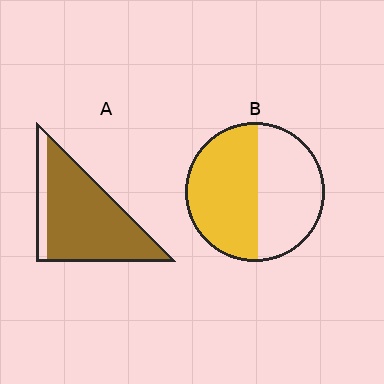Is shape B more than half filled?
Roughly half.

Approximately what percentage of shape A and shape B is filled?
A is approximately 85% and B is approximately 55%.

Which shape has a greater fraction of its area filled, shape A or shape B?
Shape A.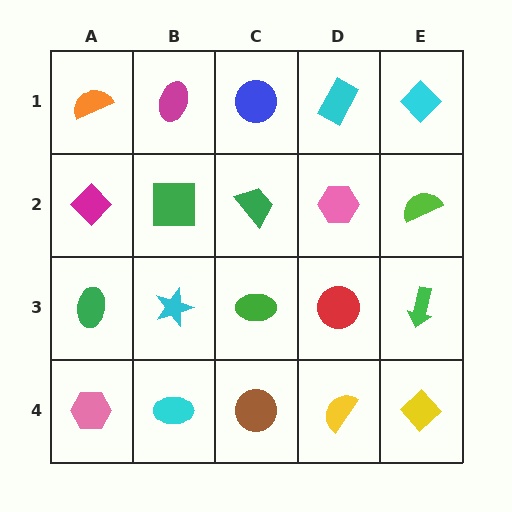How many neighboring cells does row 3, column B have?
4.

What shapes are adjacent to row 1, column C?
A green trapezoid (row 2, column C), a magenta ellipse (row 1, column B), a cyan rectangle (row 1, column D).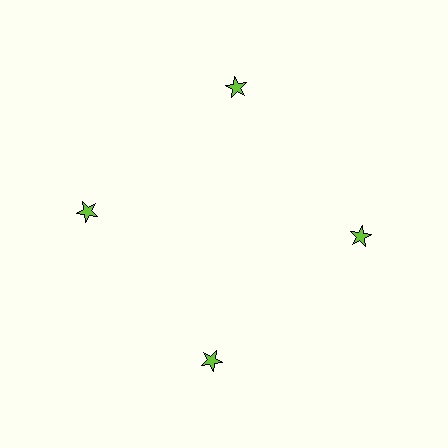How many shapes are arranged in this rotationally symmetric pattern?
There are 4 shapes, arranged in 4 groups of 1.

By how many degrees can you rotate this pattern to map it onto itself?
The pattern maps onto itself every 90 degrees of rotation.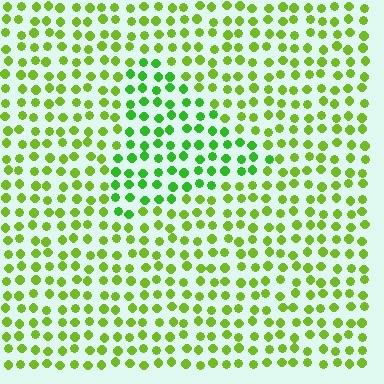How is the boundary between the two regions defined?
The boundary is defined purely by a slight shift in hue (about 28 degrees). Spacing, size, and orientation are identical on both sides.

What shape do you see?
I see a triangle.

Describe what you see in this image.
The image is filled with small lime elements in a uniform arrangement. A triangle-shaped region is visible where the elements are tinted to a slightly different hue, forming a subtle color boundary.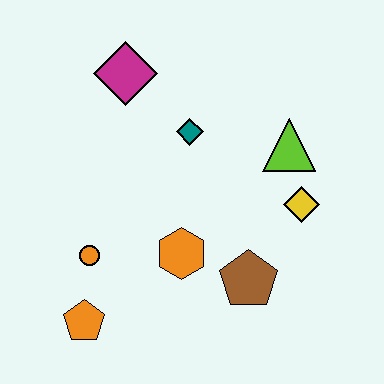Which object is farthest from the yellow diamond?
The orange pentagon is farthest from the yellow diamond.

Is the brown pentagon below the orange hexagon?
Yes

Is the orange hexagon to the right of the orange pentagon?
Yes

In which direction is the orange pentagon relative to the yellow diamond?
The orange pentagon is to the left of the yellow diamond.